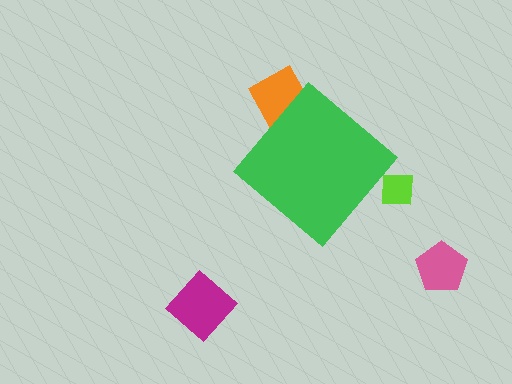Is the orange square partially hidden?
Yes, the orange square is partially hidden behind the green diamond.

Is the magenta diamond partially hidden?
No, the magenta diamond is fully visible.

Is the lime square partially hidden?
Yes, the lime square is partially hidden behind the green diamond.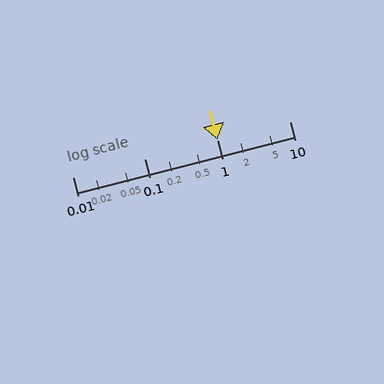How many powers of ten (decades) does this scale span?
The scale spans 3 decades, from 0.01 to 10.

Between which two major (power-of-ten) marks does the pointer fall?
The pointer is between 0.1 and 1.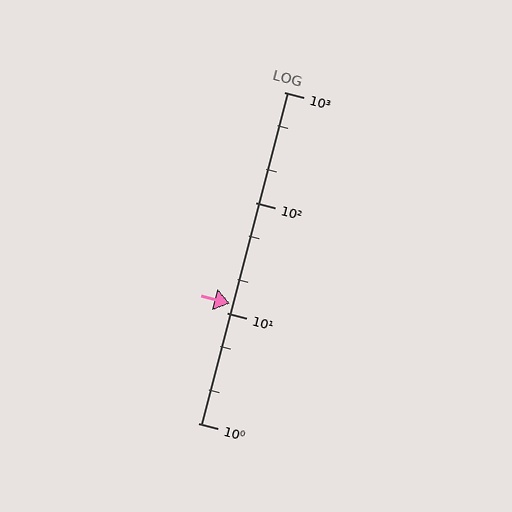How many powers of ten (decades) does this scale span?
The scale spans 3 decades, from 1 to 1000.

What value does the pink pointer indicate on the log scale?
The pointer indicates approximately 12.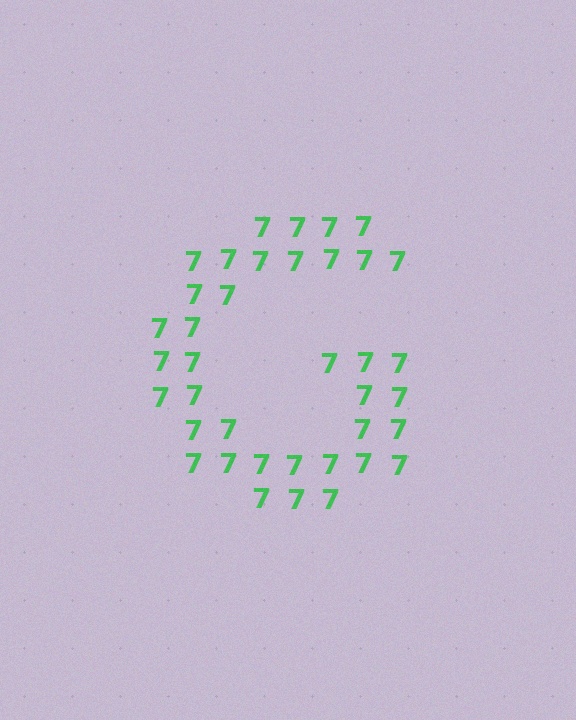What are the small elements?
The small elements are digit 7's.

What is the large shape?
The large shape is the letter G.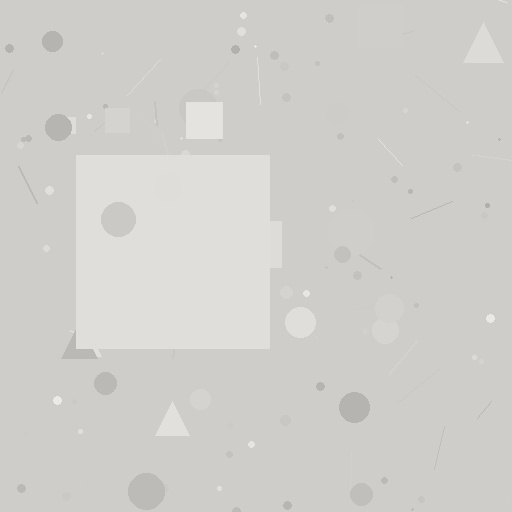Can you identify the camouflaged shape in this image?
The camouflaged shape is a square.